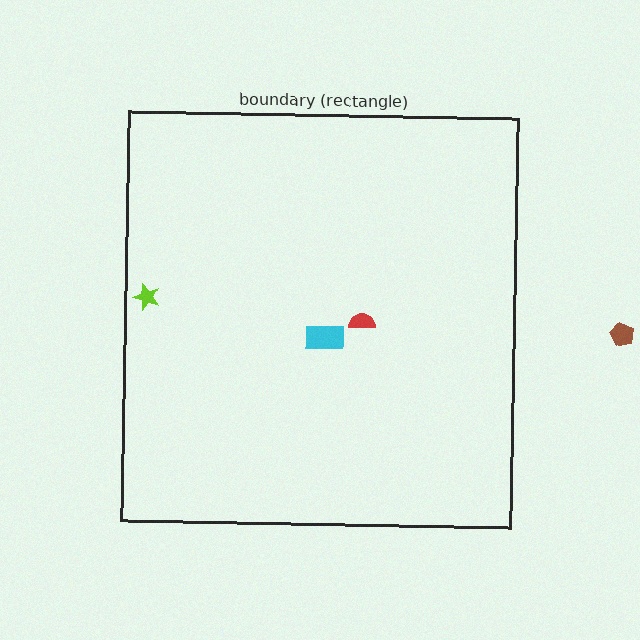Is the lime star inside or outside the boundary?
Inside.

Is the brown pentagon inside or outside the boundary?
Outside.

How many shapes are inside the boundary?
3 inside, 1 outside.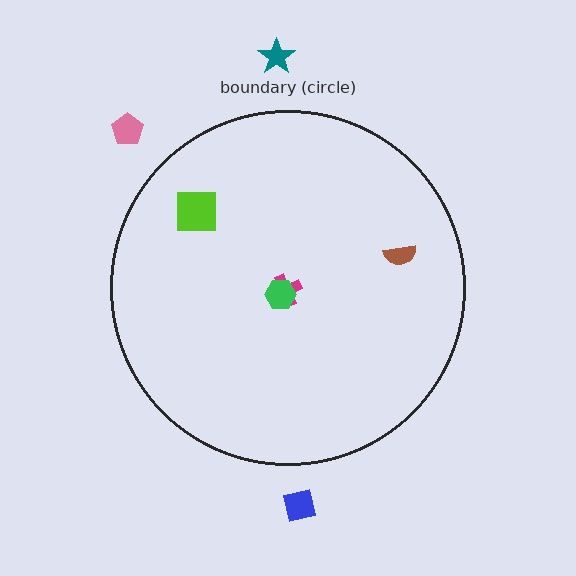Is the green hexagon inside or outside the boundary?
Inside.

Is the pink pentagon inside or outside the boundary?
Outside.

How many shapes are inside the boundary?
4 inside, 3 outside.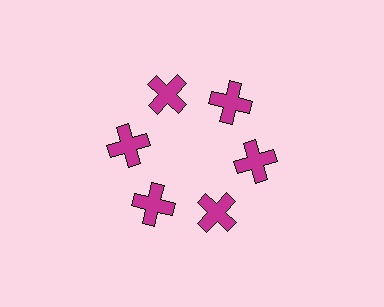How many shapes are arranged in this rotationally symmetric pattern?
There are 6 shapes, arranged in 6 groups of 1.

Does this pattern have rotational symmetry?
Yes, this pattern has 6-fold rotational symmetry. It looks the same after rotating 60 degrees around the center.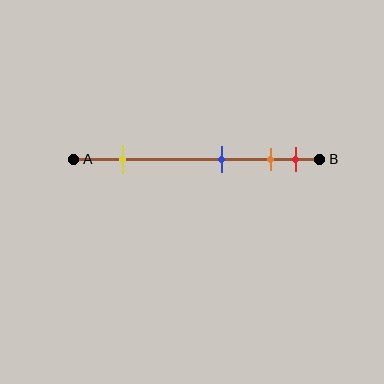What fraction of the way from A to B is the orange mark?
The orange mark is approximately 80% (0.8) of the way from A to B.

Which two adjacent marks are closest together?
The orange and red marks are the closest adjacent pair.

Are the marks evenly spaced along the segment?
No, the marks are not evenly spaced.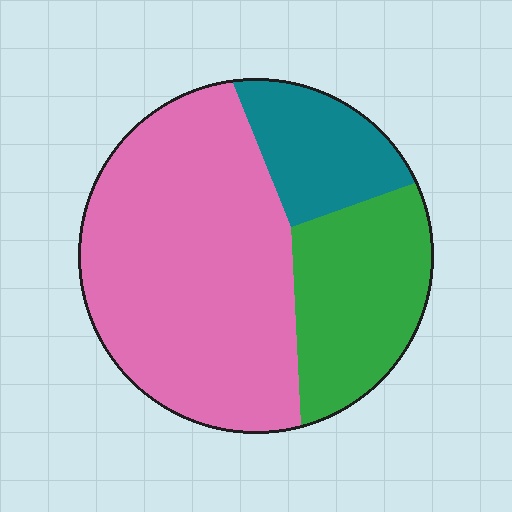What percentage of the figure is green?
Green covers 25% of the figure.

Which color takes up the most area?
Pink, at roughly 60%.